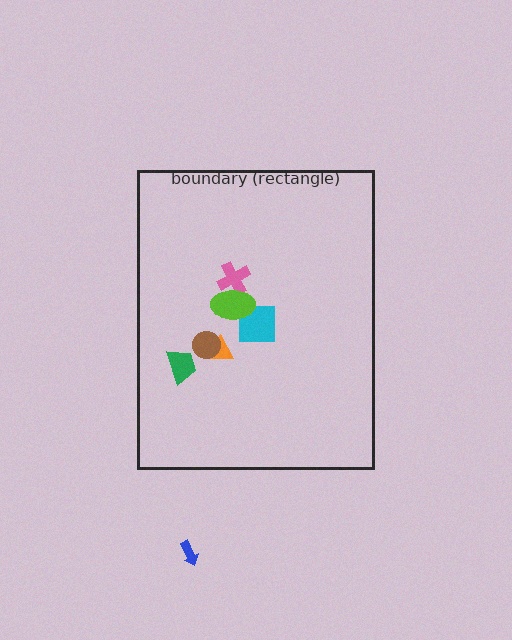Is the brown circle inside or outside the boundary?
Inside.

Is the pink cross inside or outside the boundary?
Inside.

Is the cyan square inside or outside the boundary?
Inside.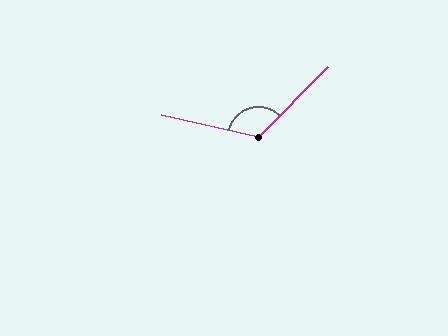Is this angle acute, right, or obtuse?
It is obtuse.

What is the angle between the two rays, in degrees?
Approximately 122 degrees.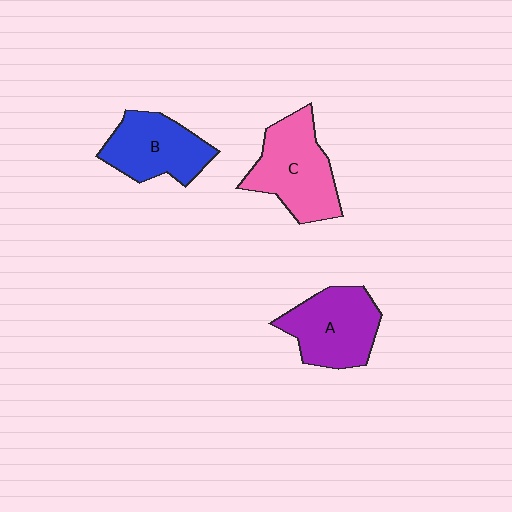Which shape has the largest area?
Shape C (pink).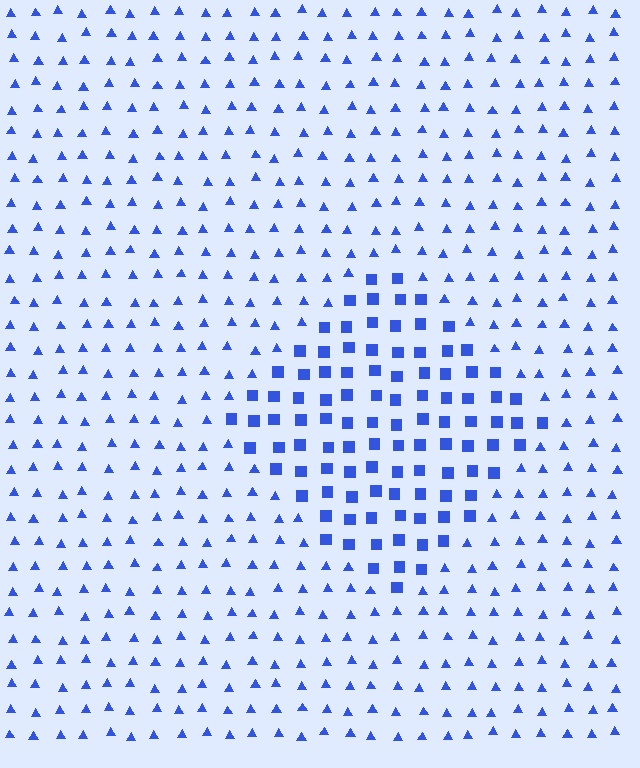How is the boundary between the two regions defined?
The boundary is defined by a change in element shape: squares inside vs. triangles outside. All elements share the same color and spacing.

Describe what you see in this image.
The image is filled with small blue elements arranged in a uniform grid. A diamond-shaped region contains squares, while the surrounding area contains triangles. The boundary is defined purely by the change in element shape.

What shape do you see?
I see a diamond.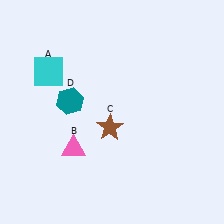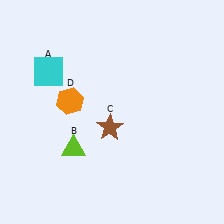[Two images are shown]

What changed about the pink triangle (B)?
In Image 1, B is pink. In Image 2, it changed to lime.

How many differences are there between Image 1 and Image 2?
There are 2 differences between the two images.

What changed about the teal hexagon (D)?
In Image 1, D is teal. In Image 2, it changed to orange.